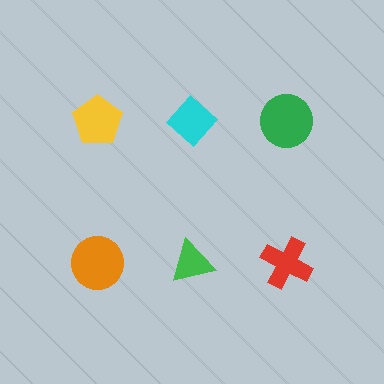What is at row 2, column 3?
A red cross.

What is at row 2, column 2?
A green triangle.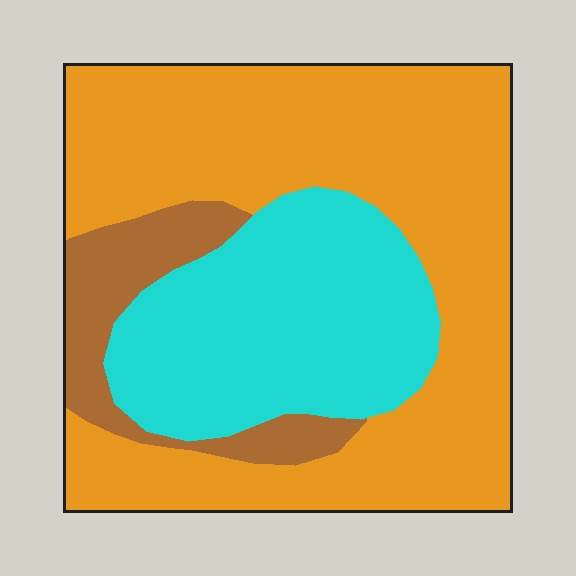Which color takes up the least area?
Brown, at roughly 10%.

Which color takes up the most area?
Orange, at roughly 60%.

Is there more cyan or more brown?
Cyan.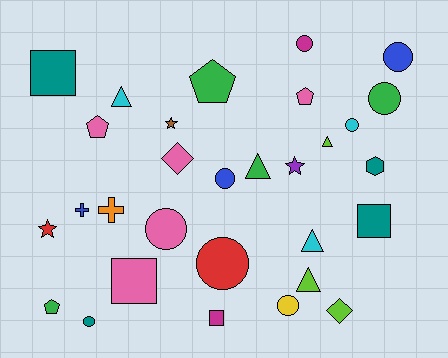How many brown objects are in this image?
There is 1 brown object.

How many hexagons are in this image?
There is 1 hexagon.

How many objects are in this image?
There are 30 objects.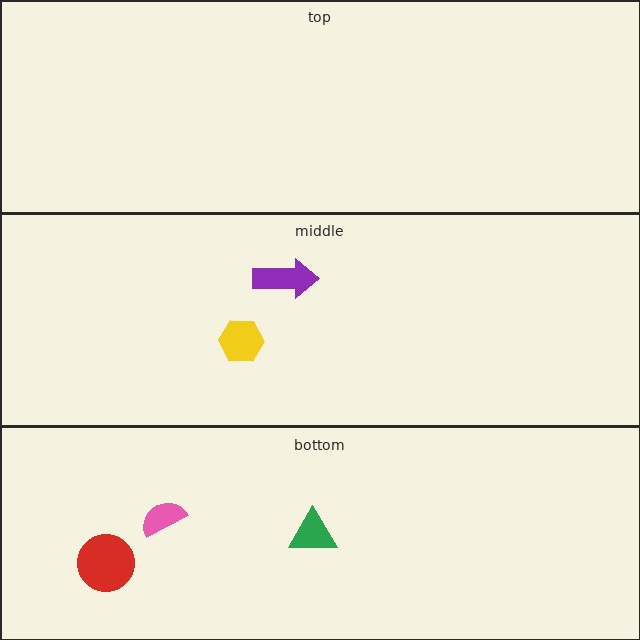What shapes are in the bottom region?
The pink semicircle, the green triangle, the red circle.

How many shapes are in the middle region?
2.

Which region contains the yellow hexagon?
The middle region.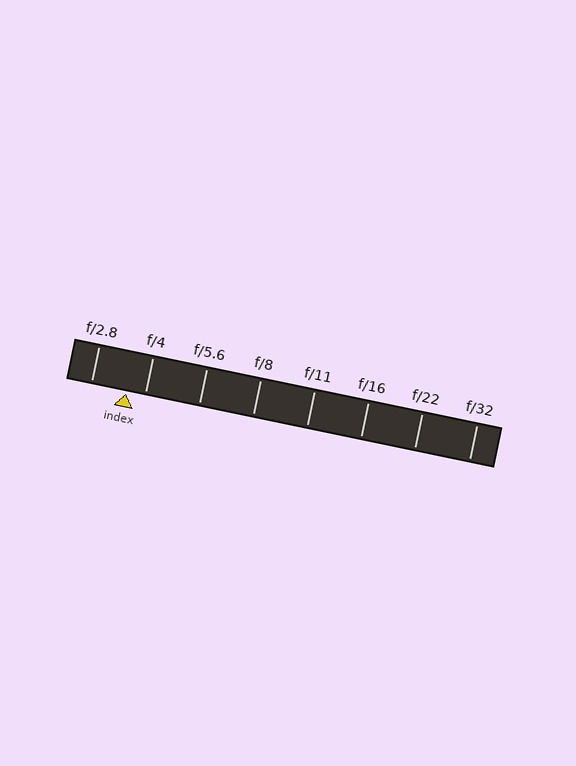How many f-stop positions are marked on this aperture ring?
There are 8 f-stop positions marked.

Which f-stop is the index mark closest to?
The index mark is closest to f/4.